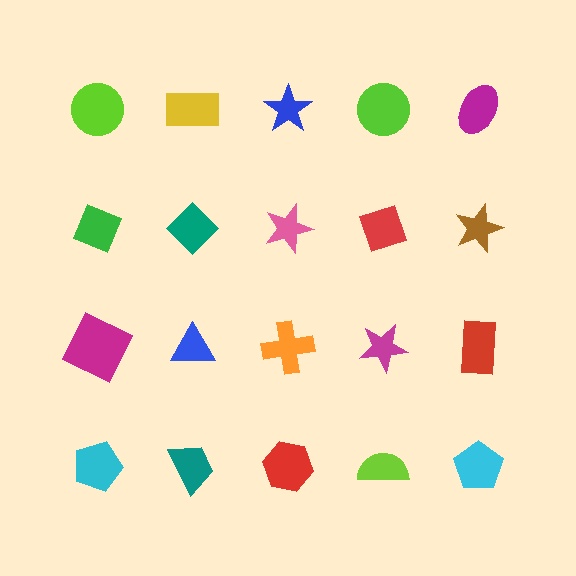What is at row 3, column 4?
A magenta star.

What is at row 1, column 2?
A yellow rectangle.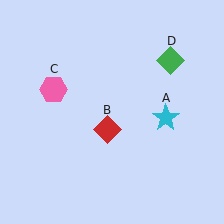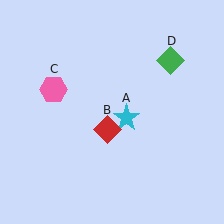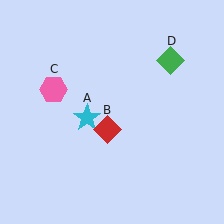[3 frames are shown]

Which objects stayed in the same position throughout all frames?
Red diamond (object B) and pink hexagon (object C) and green diamond (object D) remained stationary.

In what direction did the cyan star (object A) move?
The cyan star (object A) moved left.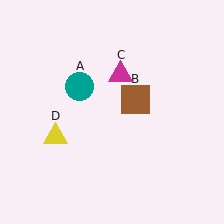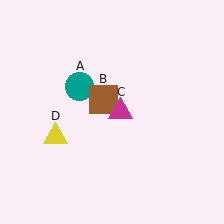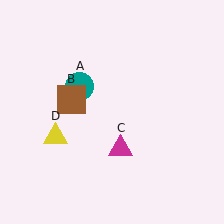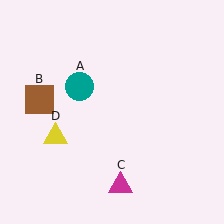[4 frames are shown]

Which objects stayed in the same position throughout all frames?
Teal circle (object A) and yellow triangle (object D) remained stationary.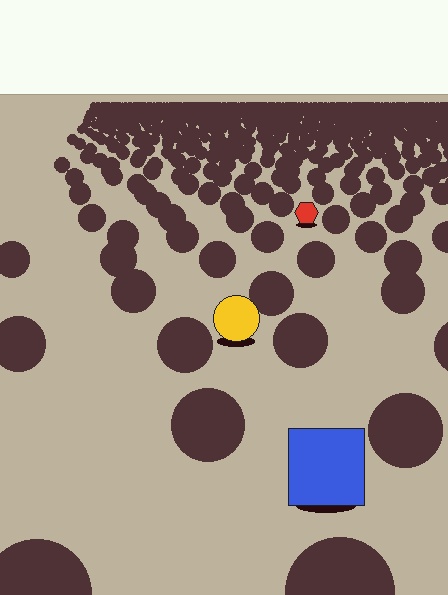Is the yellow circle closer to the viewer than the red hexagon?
Yes. The yellow circle is closer — you can tell from the texture gradient: the ground texture is coarser near it.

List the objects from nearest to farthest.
From nearest to farthest: the blue square, the yellow circle, the red hexagon.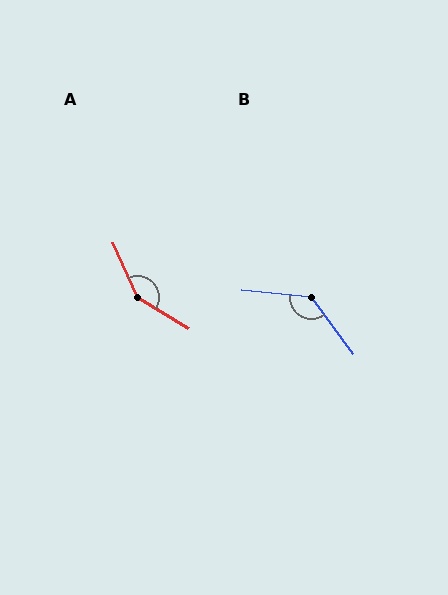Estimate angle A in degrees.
Approximately 145 degrees.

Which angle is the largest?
A, at approximately 145 degrees.